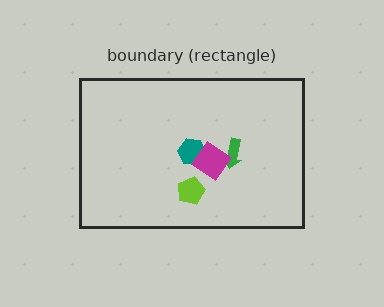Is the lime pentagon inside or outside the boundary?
Inside.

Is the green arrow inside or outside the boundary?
Inside.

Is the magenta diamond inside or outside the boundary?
Inside.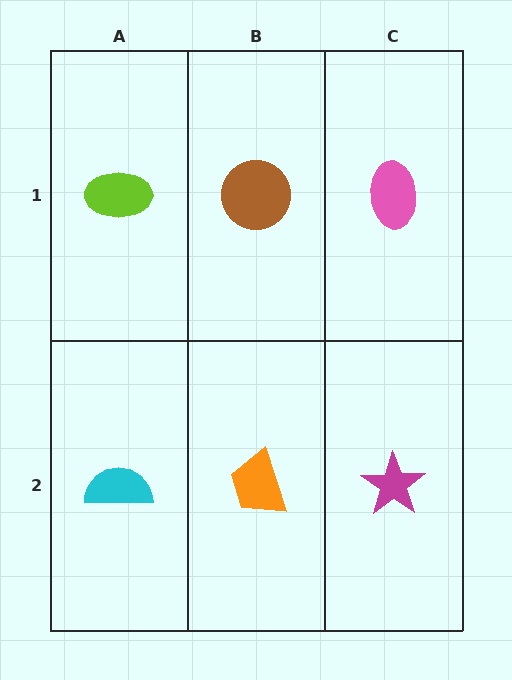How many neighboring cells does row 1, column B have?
3.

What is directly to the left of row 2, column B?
A cyan semicircle.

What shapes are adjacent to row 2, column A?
A lime ellipse (row 1, column A), an orange trapezoid (row 2, column B).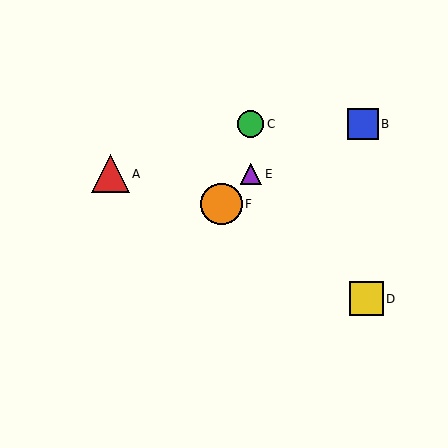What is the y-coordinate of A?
Object A is at y≈174.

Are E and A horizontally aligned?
Yes, both are at y≈174.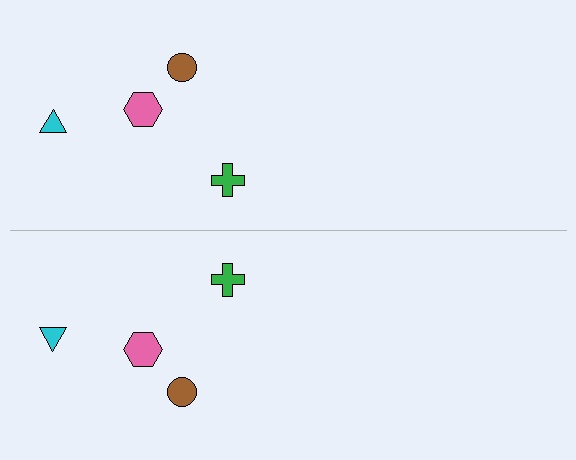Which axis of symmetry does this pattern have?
The pattern has a horizontal axis of symmetry running through the center of the image.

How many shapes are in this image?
There are 8 shapes in this image.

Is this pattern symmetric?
Yes, this pattern has bilateral (reflection) symmetry.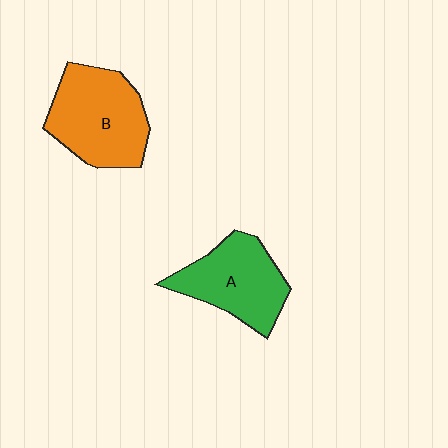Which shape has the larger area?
Shape B (orange).